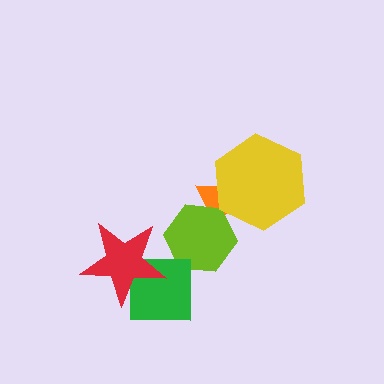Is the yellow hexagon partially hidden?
No, no other shape covers it.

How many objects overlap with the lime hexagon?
1 object overlaps with the lime hexagon.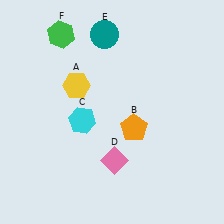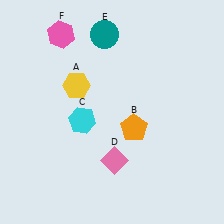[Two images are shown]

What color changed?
The hexagon (F) changed from green in Image 1 to pink in Image 2.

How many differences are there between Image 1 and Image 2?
There is 1 difference between the two images.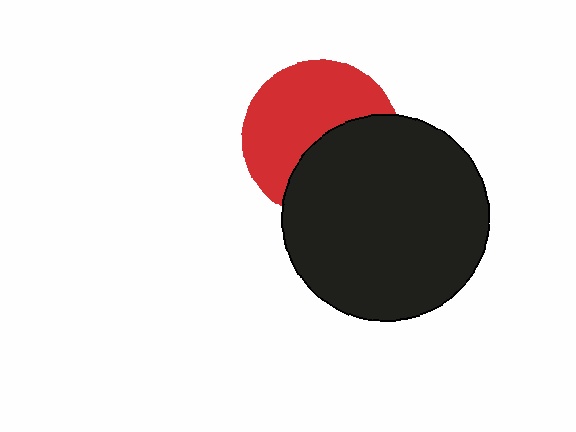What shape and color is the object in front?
The object in front is a black circle.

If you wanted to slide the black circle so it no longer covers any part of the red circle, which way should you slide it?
Slide it down — that is the most direct way to separate the two shapes.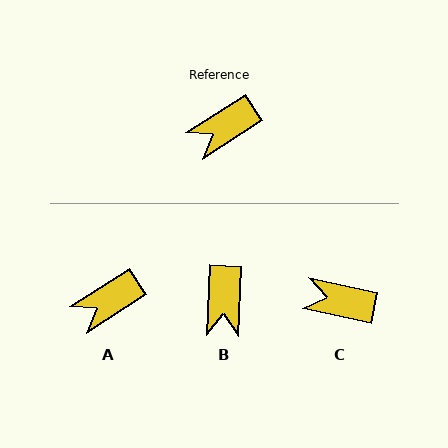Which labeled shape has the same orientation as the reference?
A.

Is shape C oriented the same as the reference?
No, it is off by about 45 degrees.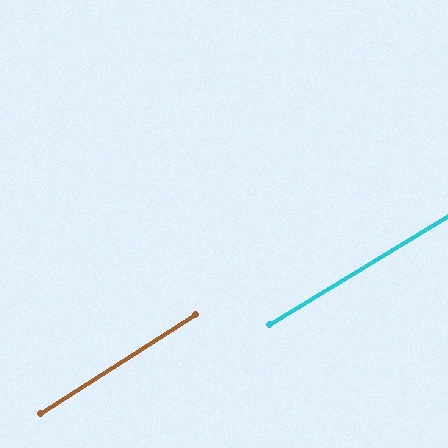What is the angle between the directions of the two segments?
Approximately 1 degree.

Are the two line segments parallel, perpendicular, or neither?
Parallel — their directions differ by only 1.4°.